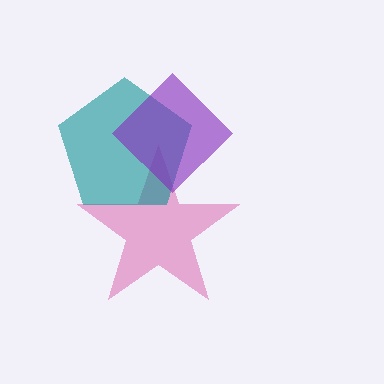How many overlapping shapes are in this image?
There are 3 overlapping shapes in the image.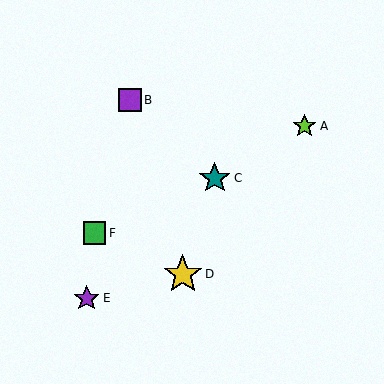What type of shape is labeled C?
Shape C is a teal star.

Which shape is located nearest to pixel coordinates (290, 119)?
The lime star (labeled A) at (305, 126) is nearest to that location.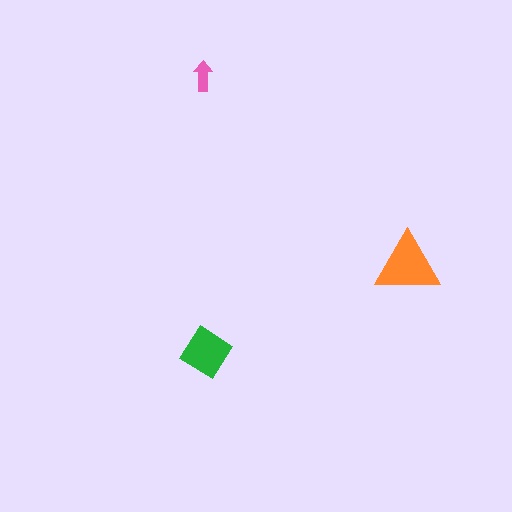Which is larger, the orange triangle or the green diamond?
The orange triangle.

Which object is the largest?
The orange triangle.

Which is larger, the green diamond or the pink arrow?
The green diamond.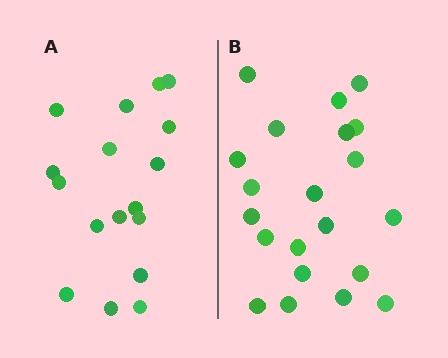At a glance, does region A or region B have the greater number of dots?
Region B (the right region) has more dots.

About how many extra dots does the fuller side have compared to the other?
Region B has about 4 more dots than region A.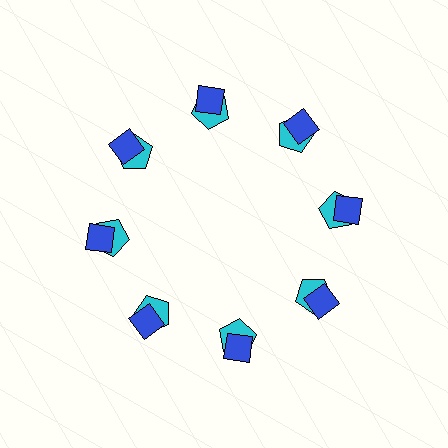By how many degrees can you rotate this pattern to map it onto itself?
The pattern maps onto itself every 45 degrees of rotation.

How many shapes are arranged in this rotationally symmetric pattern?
There are 16 shapes, arranged in 8 groups of 2.